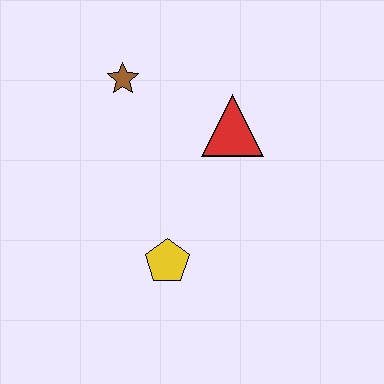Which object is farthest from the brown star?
The yellow pentagon is farthest from the brown star.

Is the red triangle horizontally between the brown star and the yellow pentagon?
No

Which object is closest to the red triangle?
The brown star is closest to the red triangle.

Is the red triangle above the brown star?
No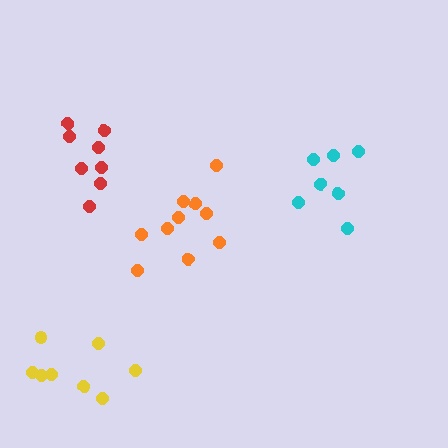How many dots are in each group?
Group 1: 8 dots, Group 2: 7 dots, Group 3: 8 dots, Group 4: 10 dots (33 total).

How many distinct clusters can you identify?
There are 4 distinct clusters.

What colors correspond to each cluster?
The clusters are colored: red, cyan, yellow, orange.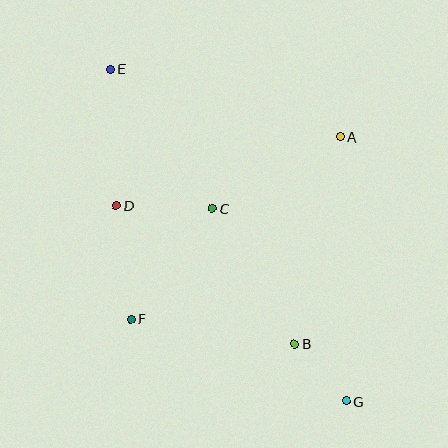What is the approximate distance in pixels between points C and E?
The distance between C and E is approximately 173 pixels.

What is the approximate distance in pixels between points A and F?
The distance between A and F is approximately 278 pixels.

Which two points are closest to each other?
Points B and G are closest to each other.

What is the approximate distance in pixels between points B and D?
The distance between B and D is approximately 226 pixels.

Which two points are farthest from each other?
Points E and G are farthest from each other.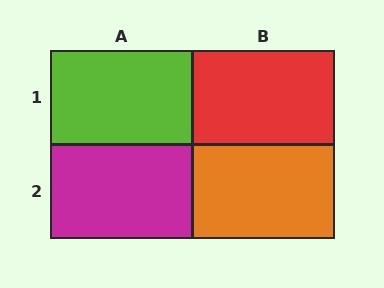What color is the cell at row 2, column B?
Orange.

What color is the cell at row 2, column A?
Magenta.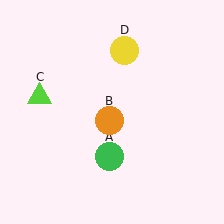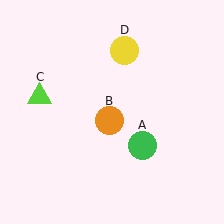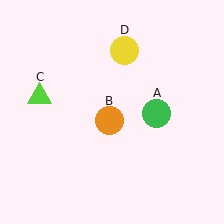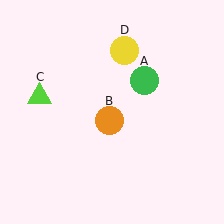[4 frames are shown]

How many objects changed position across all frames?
1 object changed position: green circle (object A).